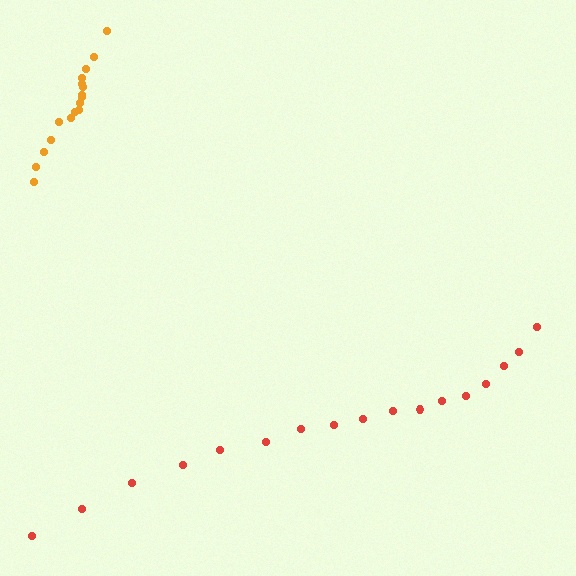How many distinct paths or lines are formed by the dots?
There are 2 distinct paths.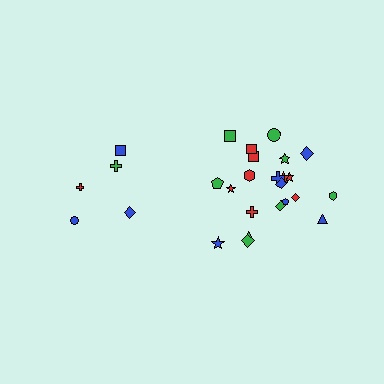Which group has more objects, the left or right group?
The right group.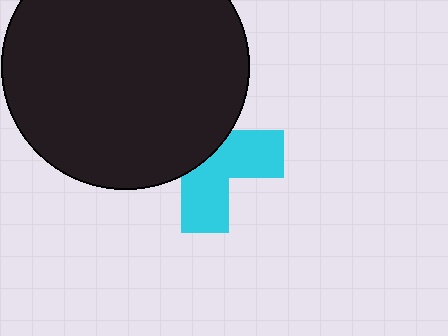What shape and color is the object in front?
The object in front is a black circle.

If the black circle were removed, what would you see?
You would see the complete cyan cross.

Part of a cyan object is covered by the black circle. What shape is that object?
It is a cross.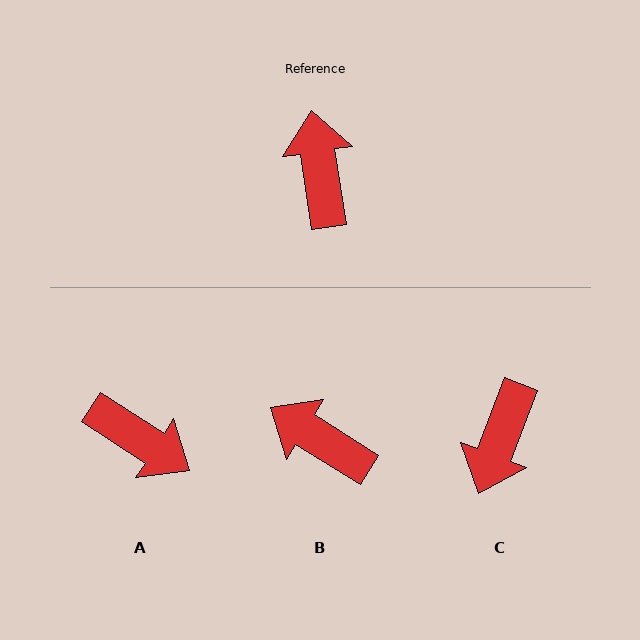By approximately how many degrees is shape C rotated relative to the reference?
Approximately 150 degrees counter-clockwise.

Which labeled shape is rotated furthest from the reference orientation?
C, about 150 degrees away.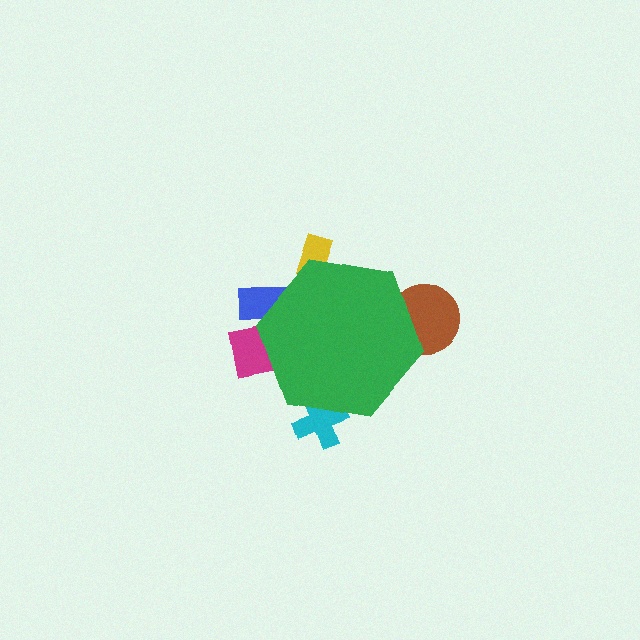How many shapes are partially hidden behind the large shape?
5 shapes are partially hidden.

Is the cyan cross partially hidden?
Yes, the cyan cross is partially hidden behind the green hexagon.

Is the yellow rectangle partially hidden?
Yes, the yellow rectangle is partially hidden behind the green hexagon.